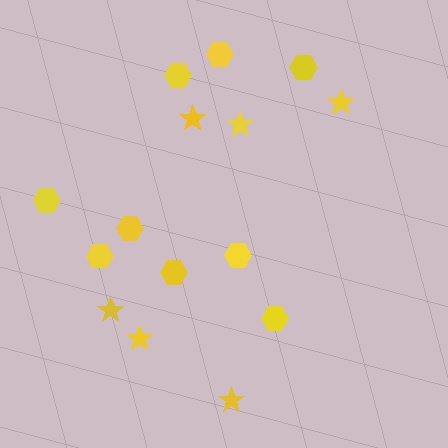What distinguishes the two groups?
There are 2 groups: one group of stars (6) and one group of hexagons (9).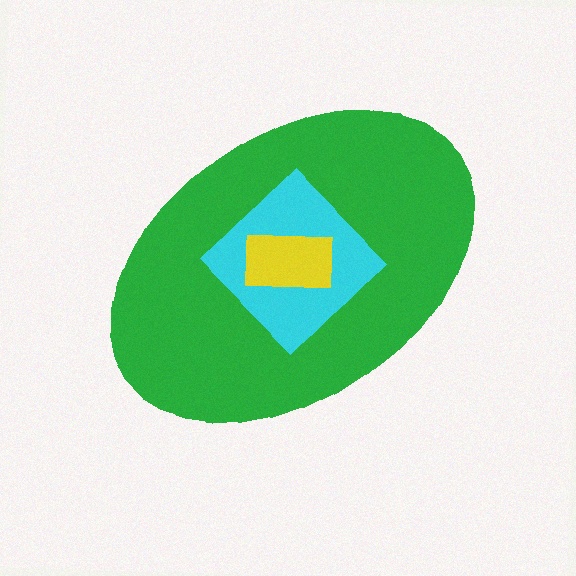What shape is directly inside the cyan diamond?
The yellow rectangle.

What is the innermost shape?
The yellow rectangle.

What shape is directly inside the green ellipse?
The cyan diamond.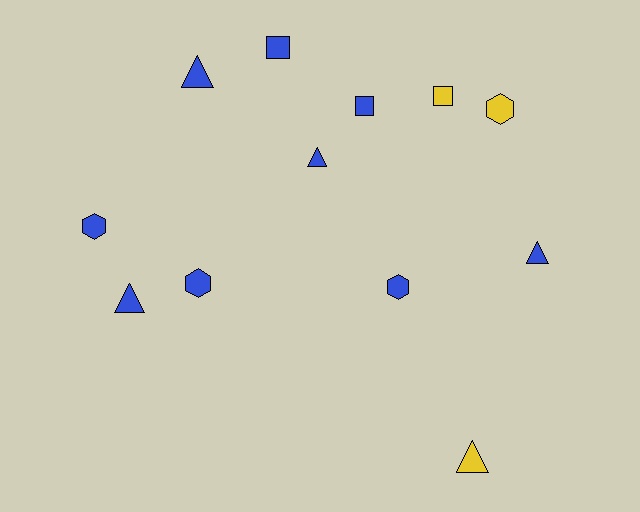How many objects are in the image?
There are 12 objects.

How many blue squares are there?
There are 2 blue squares.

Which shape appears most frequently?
Triangle, with 5 objects.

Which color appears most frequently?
Blue, with 9 objects.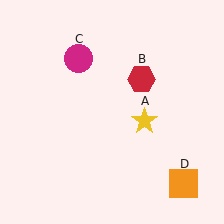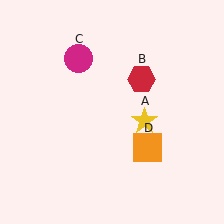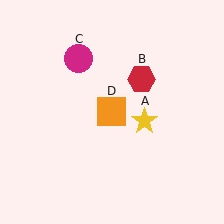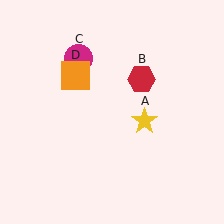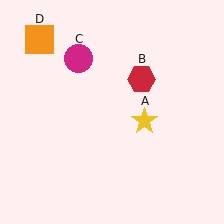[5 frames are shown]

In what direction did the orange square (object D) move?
The orange square (object D) moved up and to the left.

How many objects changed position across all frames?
1 object changed position: orange square (object D).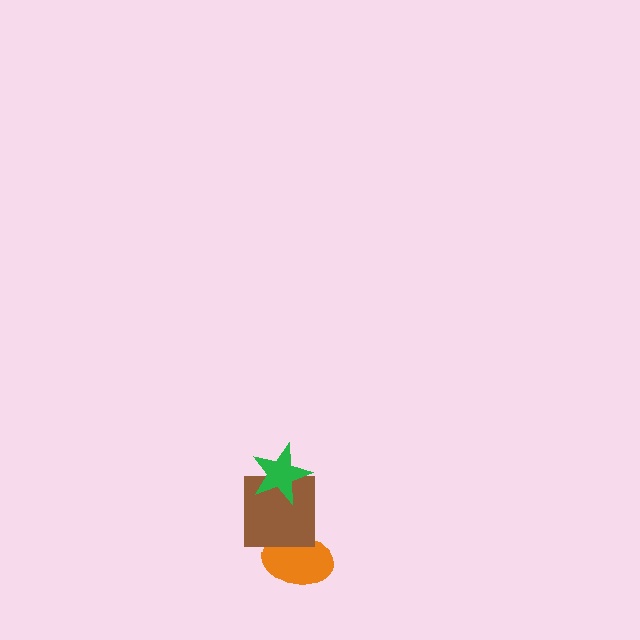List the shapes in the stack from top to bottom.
From top to bottom: the green star, the brown square, the orange ellipse.